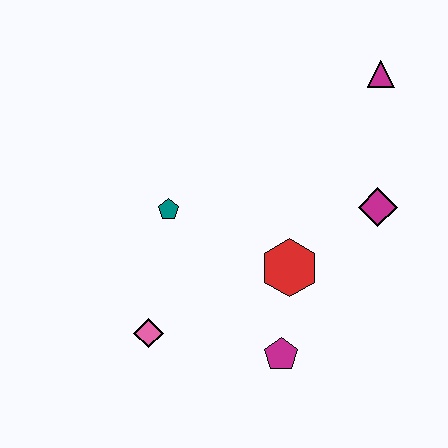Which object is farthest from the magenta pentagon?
The magenta triangle is farthest from the magenta pentagon.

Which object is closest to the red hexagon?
The magenta pentagon is closest to the red hexagon.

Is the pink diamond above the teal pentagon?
No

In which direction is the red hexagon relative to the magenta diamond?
The red hexagon is to the left of the magenta diamond.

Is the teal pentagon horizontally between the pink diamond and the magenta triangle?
Yes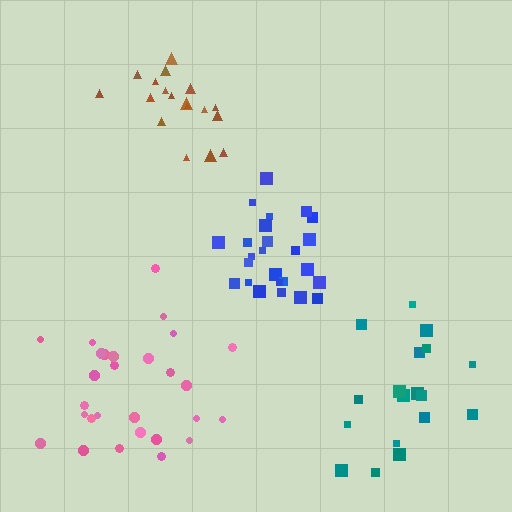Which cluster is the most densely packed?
Blue.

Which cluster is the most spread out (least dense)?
Teal.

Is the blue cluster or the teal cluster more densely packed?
Blue.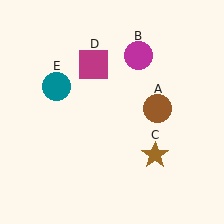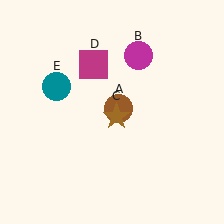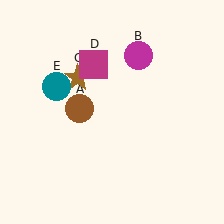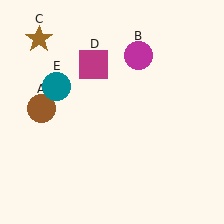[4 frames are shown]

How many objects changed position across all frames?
2 objects changed position: brown circle (object A), brown star (object C).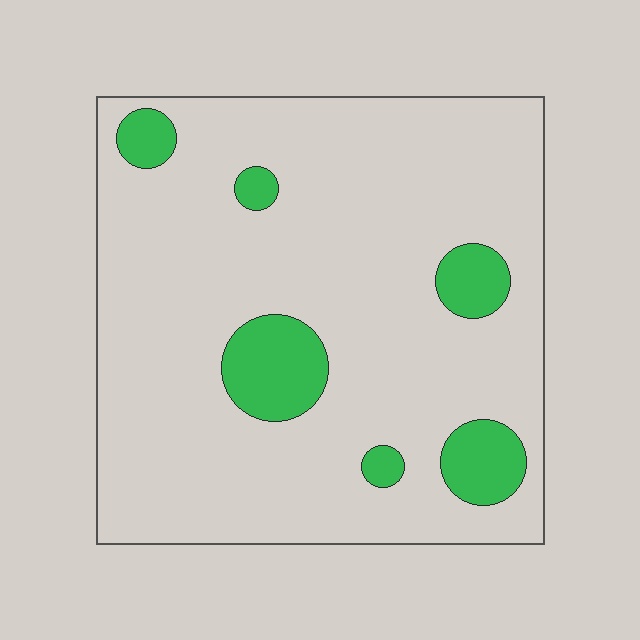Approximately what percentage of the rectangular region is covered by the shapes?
Approximately 15%.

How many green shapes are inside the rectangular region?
6.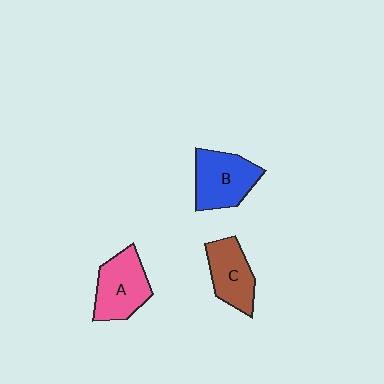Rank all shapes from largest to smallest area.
From largest to smallest: B (blue), A (pink), C (brown).